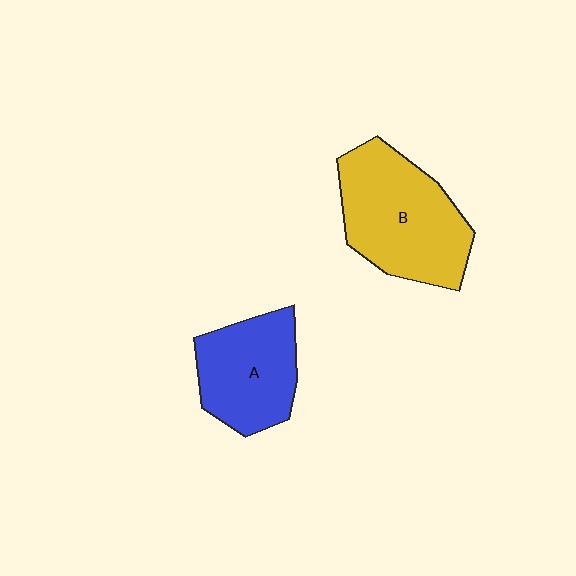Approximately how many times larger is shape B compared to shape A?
Approximately 1.4 times.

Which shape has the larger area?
Shape B (yellow).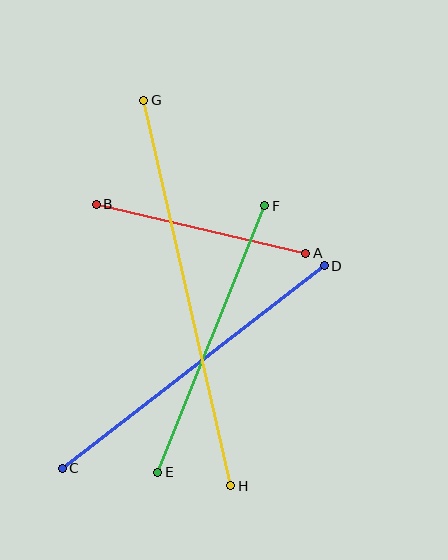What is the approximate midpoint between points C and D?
The midpoint is at approximately (193, 367) pixels.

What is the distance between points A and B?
The distance is approximately 215 pixels.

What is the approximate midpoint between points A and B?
The midpoint is at approximately (201, 229) pixels.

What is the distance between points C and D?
The distance is approximately 331 pixels.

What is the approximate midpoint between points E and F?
The midpoint is at approximately (211, 339) pixels.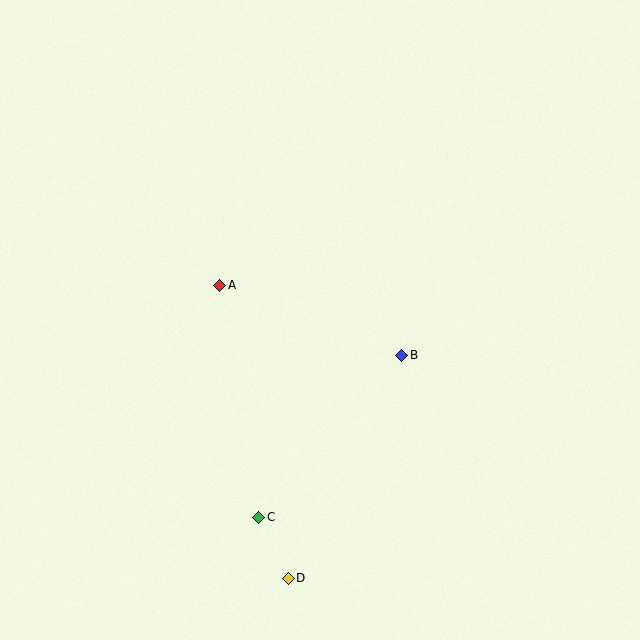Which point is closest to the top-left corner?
Point A is closest to the top-left corner.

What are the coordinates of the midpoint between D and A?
The midpoint between D and A is at (254, 432).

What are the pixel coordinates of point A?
Point A is at (220, 285).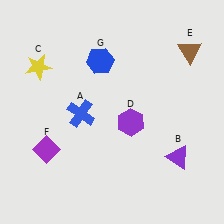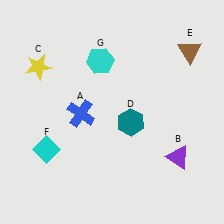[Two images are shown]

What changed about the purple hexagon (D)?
In Image 1, D is purple. In Image 2, it changed to teal.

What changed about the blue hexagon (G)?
In Image 1, G is blue. In Image 2, it changed to cyan.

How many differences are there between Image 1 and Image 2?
There are 3 differences between the two images.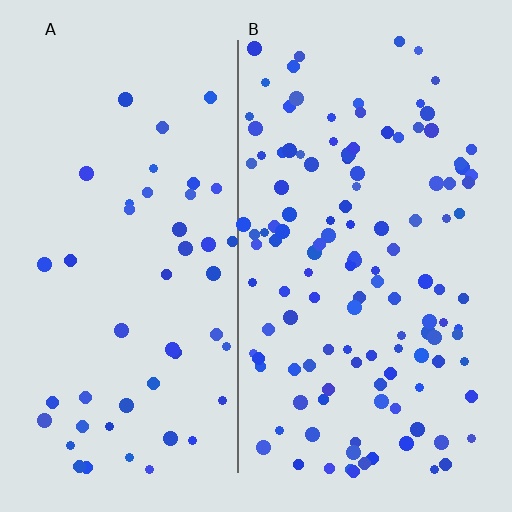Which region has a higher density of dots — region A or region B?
B (the right).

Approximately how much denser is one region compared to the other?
Approximately 2.7× — region B over region A.